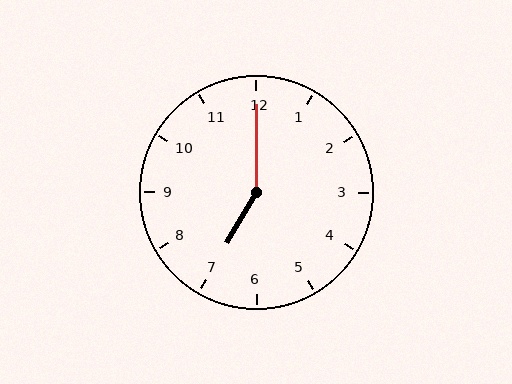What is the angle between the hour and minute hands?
Approximately 150 degrees.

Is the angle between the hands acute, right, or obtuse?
It is obtuse.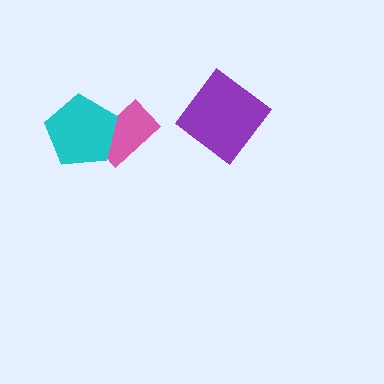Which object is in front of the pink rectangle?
The cyan pentagon is in front of the pink rectangle.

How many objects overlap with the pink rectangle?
1 object overlaps with the pink rectangle.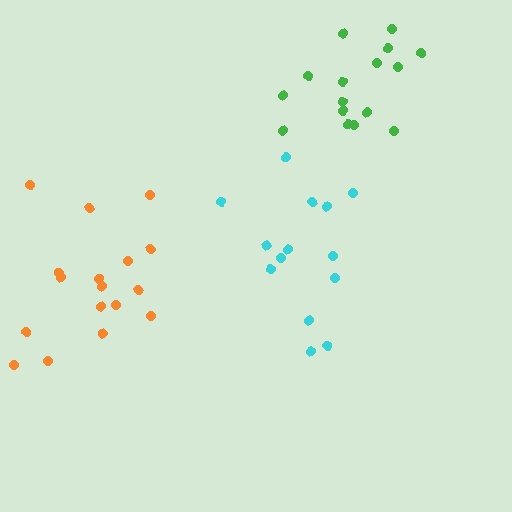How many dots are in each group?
Group 1: 14 dots, Group 2: 17 dots, Group 3: 16 dots (47 total).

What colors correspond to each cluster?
The clusters are colored: cyan, orange, green.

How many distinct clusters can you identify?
There are 3 distinct clusters.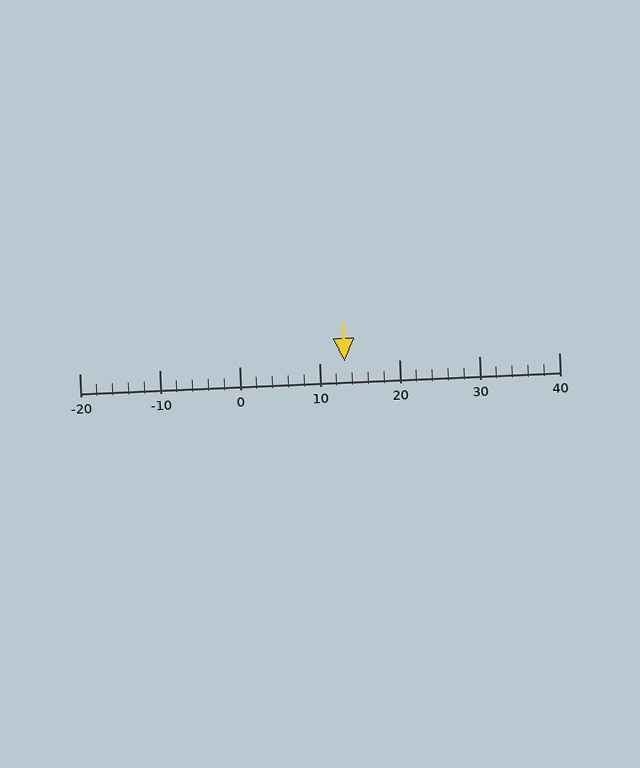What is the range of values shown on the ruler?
The ruler shows values from -20 to 40.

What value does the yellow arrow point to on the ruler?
The yellow arrow points to approximately 13.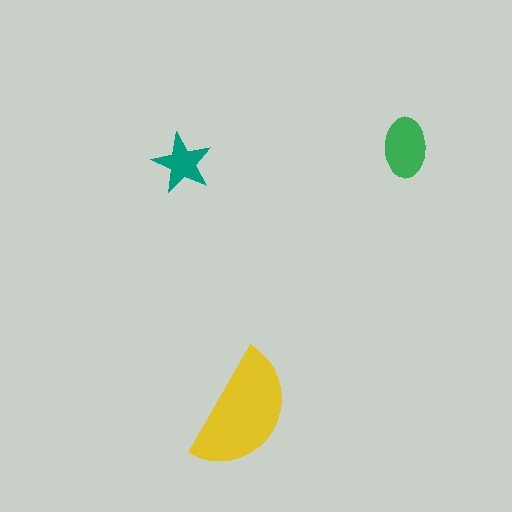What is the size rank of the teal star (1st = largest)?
3rd.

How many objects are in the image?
There are 3 objects in the image.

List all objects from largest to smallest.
The yellow semicircle, the green ellipse, the teal star.